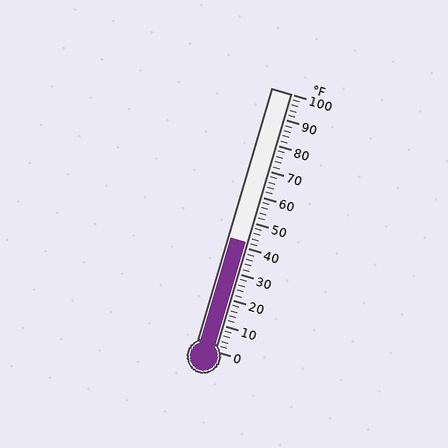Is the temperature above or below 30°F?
The temperature is above 30°F.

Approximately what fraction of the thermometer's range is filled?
The thermometer is filled to approximately 40% of its range.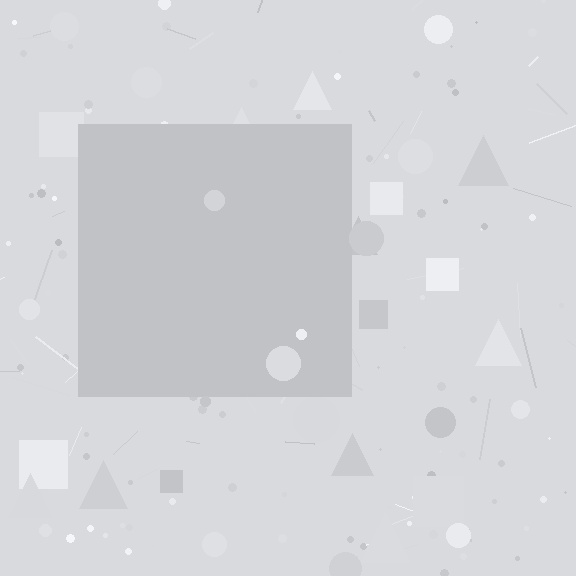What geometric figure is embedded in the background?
A square is embedded in the background.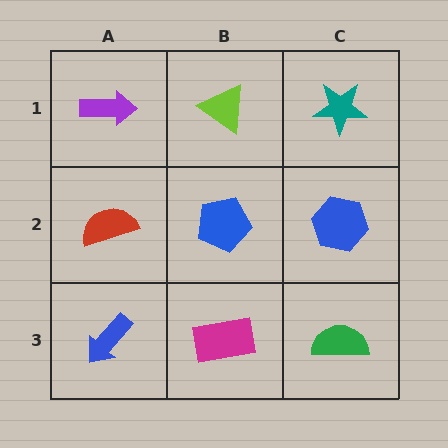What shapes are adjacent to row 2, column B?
A lime triangle (row 1, column B), a magenta rectangle (row 3, column B), a red semicircle (row 2, column A), a blue hexagon (row 2, column C).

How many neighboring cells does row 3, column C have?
2.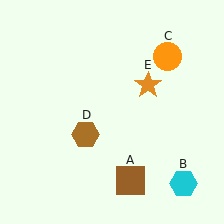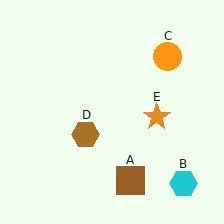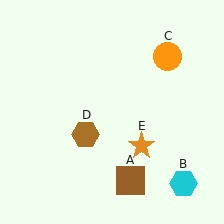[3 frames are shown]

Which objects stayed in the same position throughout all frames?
Brown square (object A) and cyan hexagon (object B) and orange circle (object C) and brown hexagon (object D) remained stationary.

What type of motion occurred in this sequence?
The orange star (object E) rotated clockwise around the center of the scene.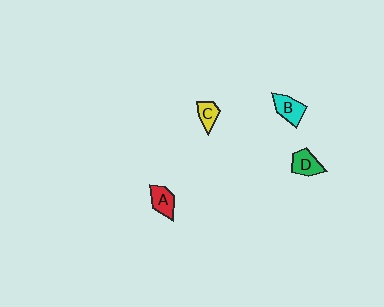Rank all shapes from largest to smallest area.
From largest to smallest: B (cyan), D (green), A (red), C (yellow).